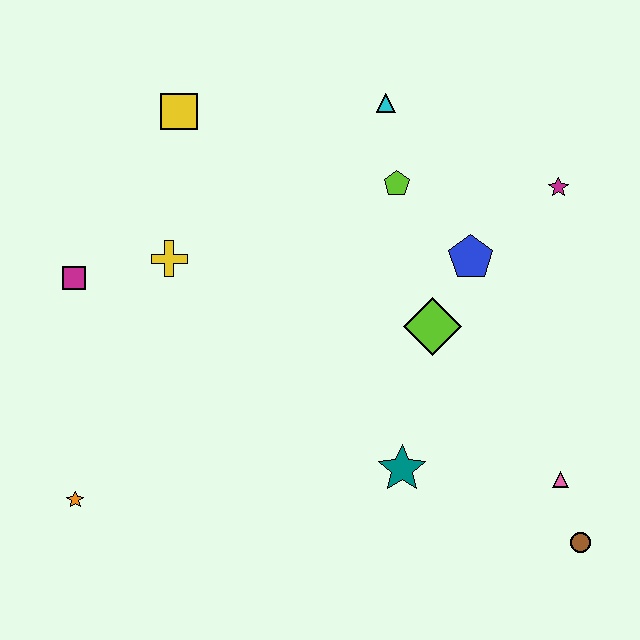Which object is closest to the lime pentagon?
The cyan triangle is closest to the lime pentagon.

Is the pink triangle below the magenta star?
Yes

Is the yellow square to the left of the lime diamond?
Yes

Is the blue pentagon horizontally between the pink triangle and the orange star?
Yes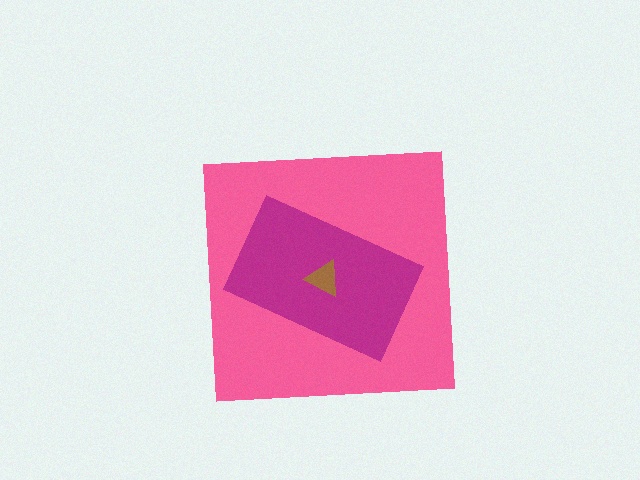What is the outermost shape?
The pink square.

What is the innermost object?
The brown triangle.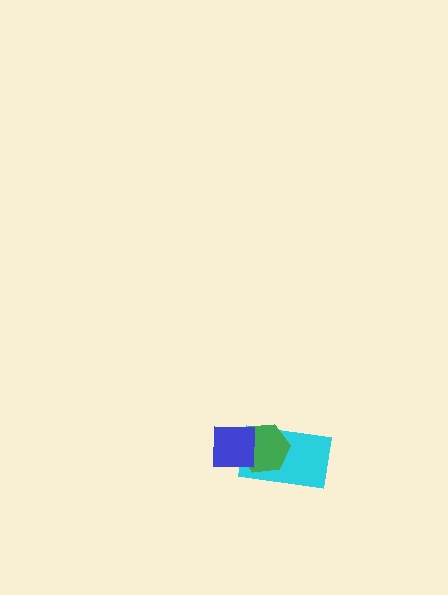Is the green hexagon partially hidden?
Yes, it is partially covered by another shape.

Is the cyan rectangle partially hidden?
Yes, it is partially covered by another shape.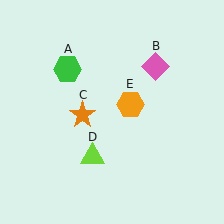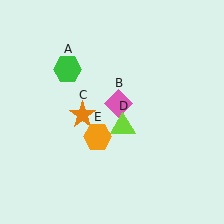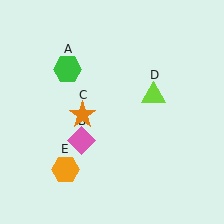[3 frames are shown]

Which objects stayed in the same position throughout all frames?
Green hexagon (object A) and orange star (object C) remained stationary.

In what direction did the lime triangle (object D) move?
The lime triangle (object D) moved up and to the right.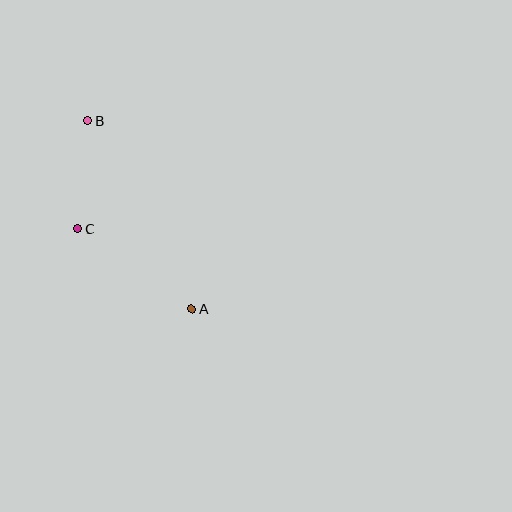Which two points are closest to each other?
Points B and C are closest to each other.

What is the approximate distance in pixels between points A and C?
The distance between A and C is approximately 139 pixels.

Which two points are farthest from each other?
Points A and B are farthest from each other.